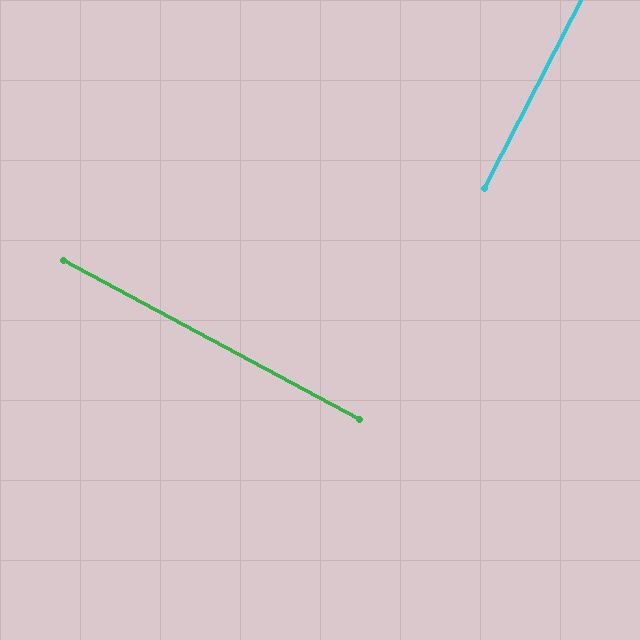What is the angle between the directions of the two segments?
Approximately 89 degrees.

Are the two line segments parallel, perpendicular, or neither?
Perpendicular — they meet at approximately 89°.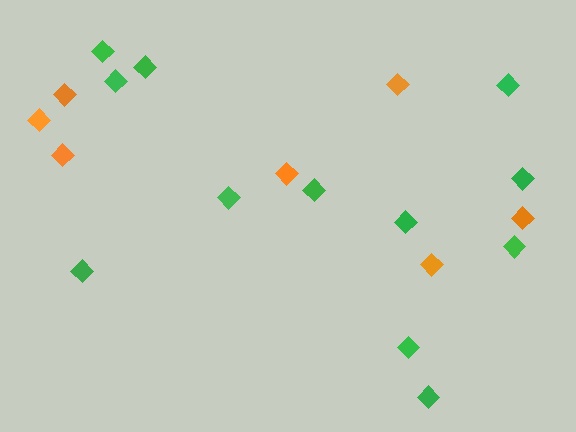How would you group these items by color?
There are 2 groups: one group of orange diamonds (7) and one group of green diamonds (12).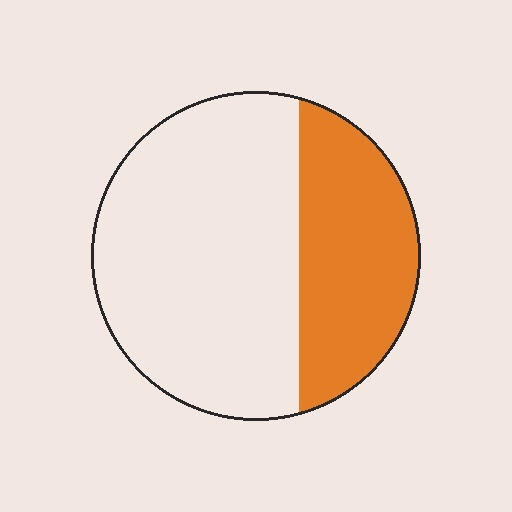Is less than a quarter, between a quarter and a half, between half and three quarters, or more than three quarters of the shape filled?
Between a quarter and a half.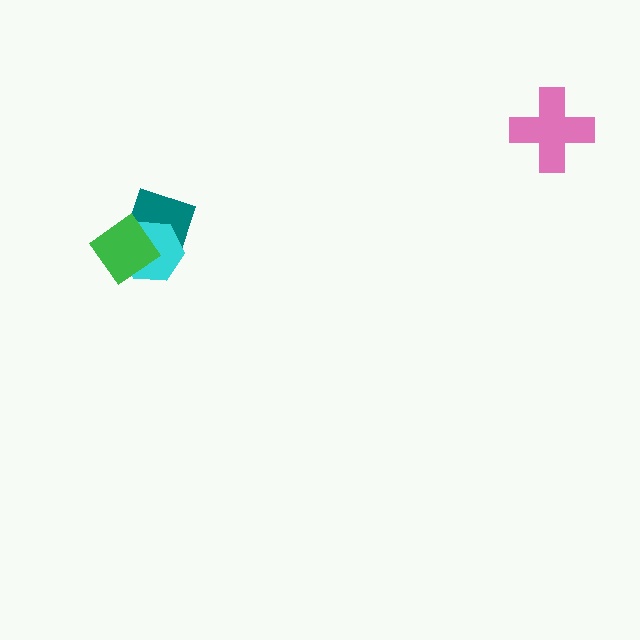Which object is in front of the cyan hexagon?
The green diamond is in front of the cyan hexagon.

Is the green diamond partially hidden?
No, no other shape covers it.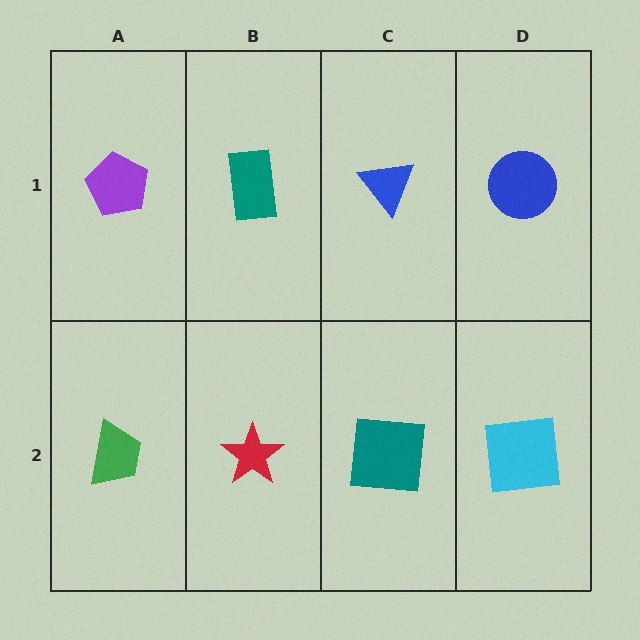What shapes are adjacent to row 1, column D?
A cyan square (row 2, column D), a blue triangle (row 1, column C).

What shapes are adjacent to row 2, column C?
A blue triangle (row 1, column C), a red star (row 2, column B), a cyan square (row 2, column D).